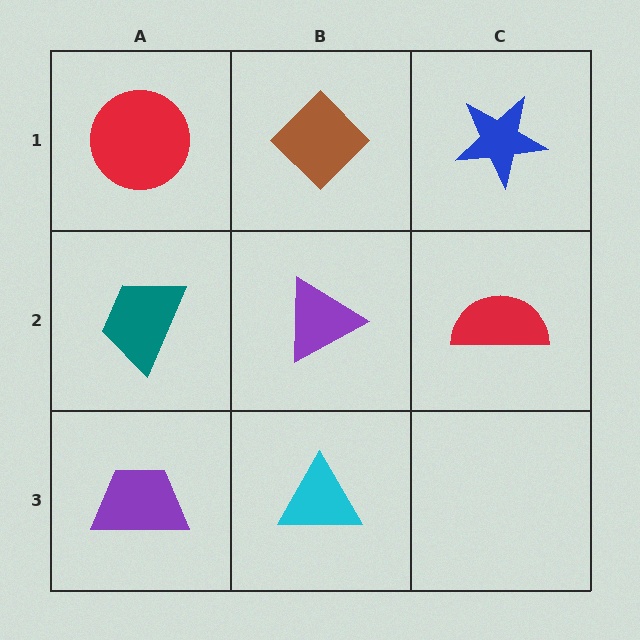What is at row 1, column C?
A blue star.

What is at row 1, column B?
A brown diamond.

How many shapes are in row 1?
3 shapes.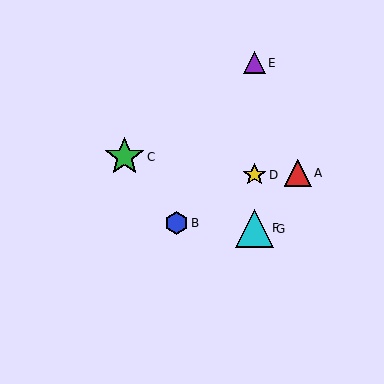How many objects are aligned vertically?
4 objects (D, E, F, G) are aligned vertically.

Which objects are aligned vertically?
Objects D, E, F, G are aligned vertically.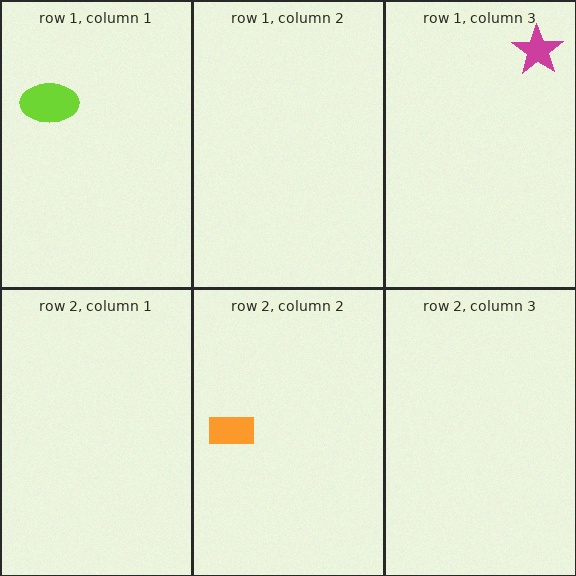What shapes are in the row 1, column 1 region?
The lime ellipse.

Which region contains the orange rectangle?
The row 2, column 2 region.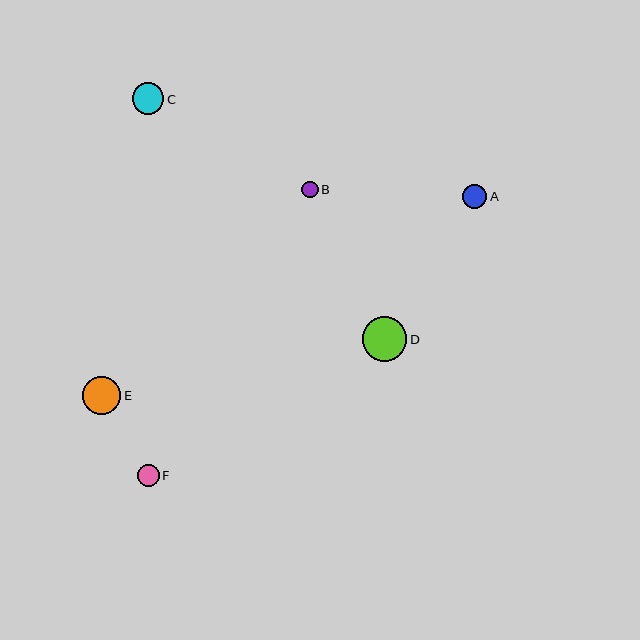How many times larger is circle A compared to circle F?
Circle A is approximately 1.1 times the size of circle F.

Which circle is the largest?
Circle D is the largest with a size of approximately 44 pixels.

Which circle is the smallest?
Circle B is the smallest with a size of approximately 16 pixels.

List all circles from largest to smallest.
From largest to smallest: D, E, C, A, F, B.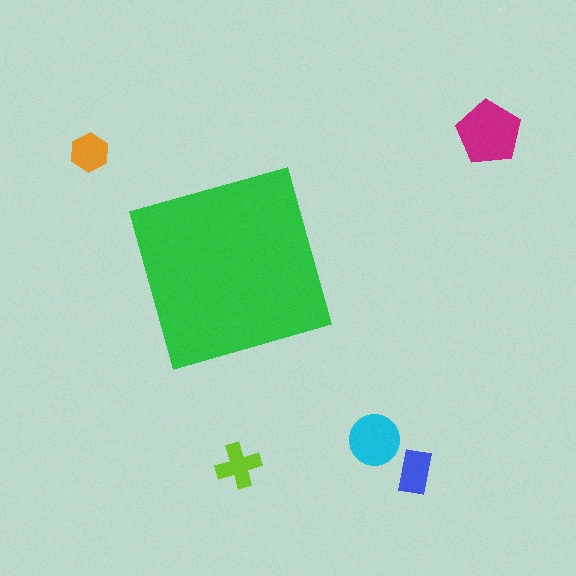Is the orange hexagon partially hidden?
No, the orange hexagon is fully visible.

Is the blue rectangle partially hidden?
No, the blue rectangle is fully visible.